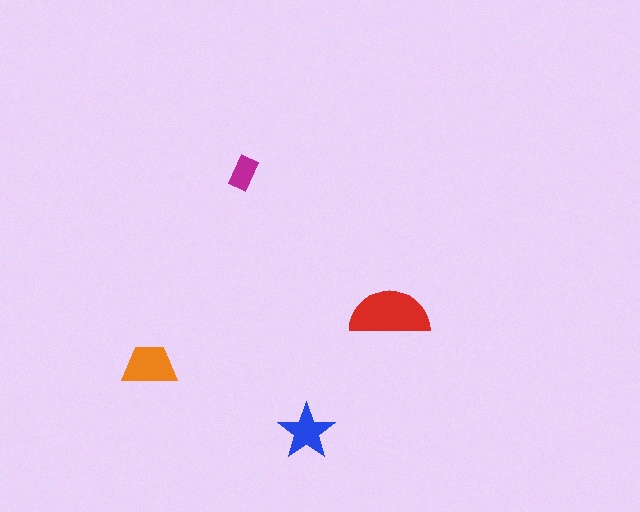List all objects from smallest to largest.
The magenta rectangle, the blue star, the orange trapezoid, the red semicircle.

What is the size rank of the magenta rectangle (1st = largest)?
4th.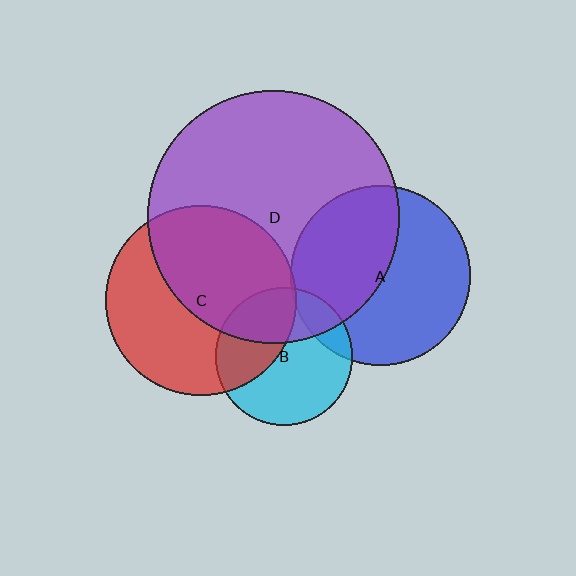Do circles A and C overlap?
Yes.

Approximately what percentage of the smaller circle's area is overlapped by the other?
Approximately 5%.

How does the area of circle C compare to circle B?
Approximately 1.9 times.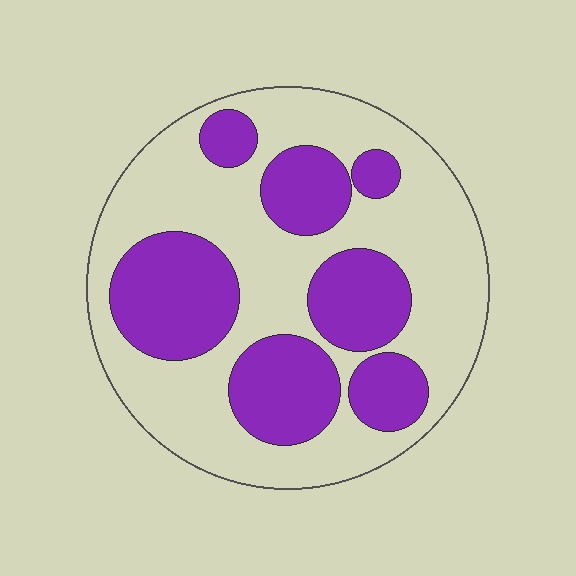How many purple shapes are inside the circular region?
7.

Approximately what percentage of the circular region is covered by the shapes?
Approximately 40%.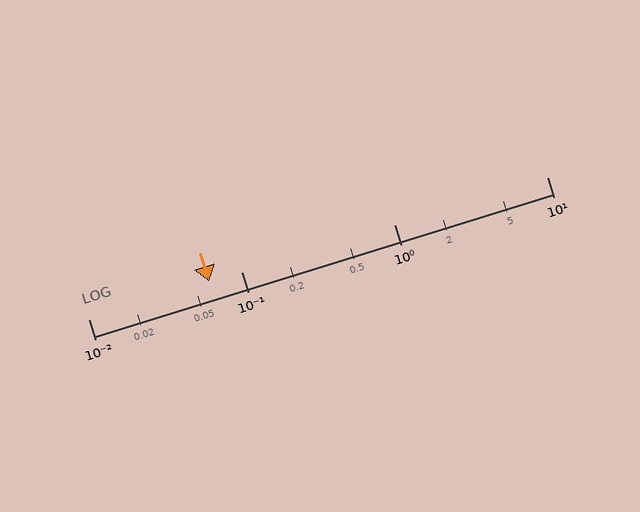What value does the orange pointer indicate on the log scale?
The pointer indicates approximately 0.062.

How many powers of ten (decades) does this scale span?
The scale spans 3 decades, from 0.01 to 10.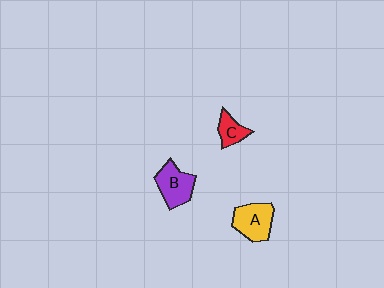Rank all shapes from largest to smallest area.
From largest to smallest: A (yellow), B (purple), C (red).